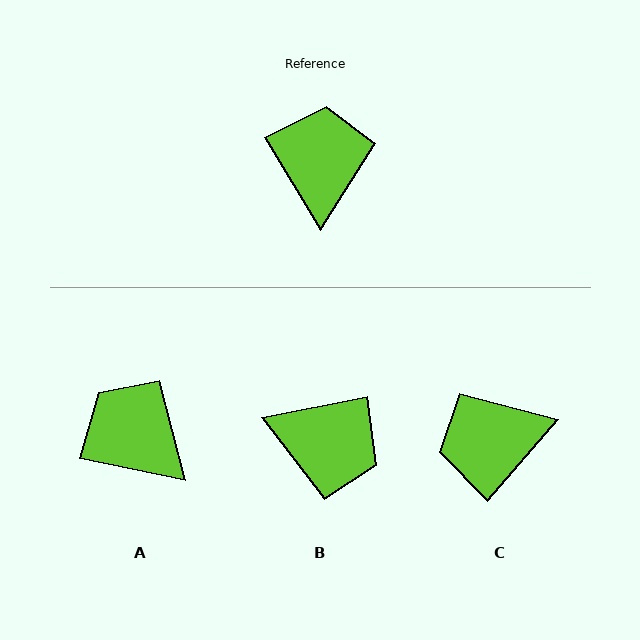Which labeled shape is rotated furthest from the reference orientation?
B, about 110 degrees away.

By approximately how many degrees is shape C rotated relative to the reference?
Approximately 108 degrees counter-clockwise.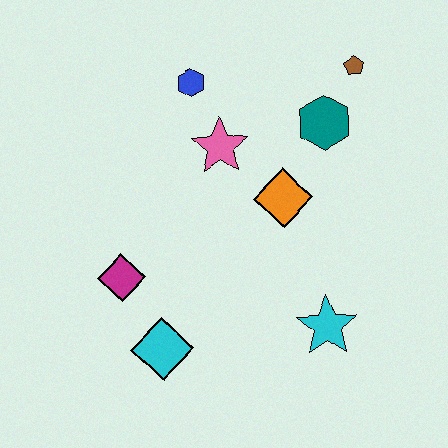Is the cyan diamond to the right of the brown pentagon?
No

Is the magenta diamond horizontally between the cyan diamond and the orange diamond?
No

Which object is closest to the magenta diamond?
The cyan diamond is closest to the magenta diamond.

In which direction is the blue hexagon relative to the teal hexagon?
The blue hexagon is to the left of the teal hexagon.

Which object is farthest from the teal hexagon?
The cyan diamond is farthest from the teal hexagon.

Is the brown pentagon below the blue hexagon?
No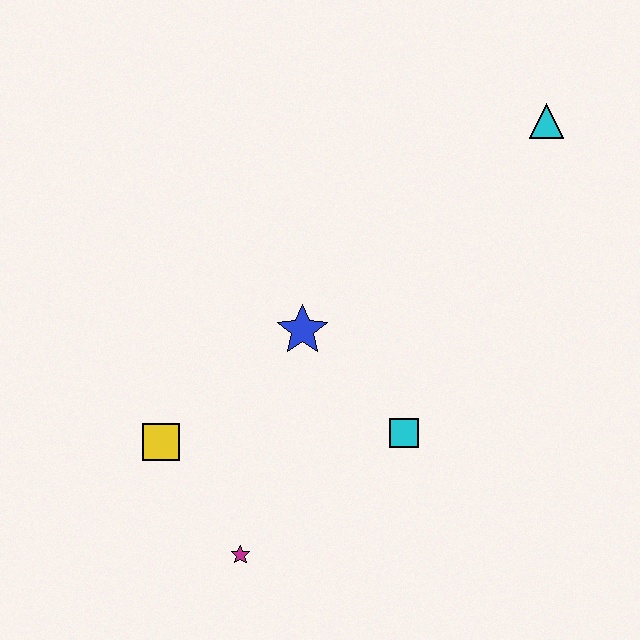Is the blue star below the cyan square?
No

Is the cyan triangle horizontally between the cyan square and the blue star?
No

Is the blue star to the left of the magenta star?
No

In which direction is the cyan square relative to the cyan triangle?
The cyan square is below the cyan triangle.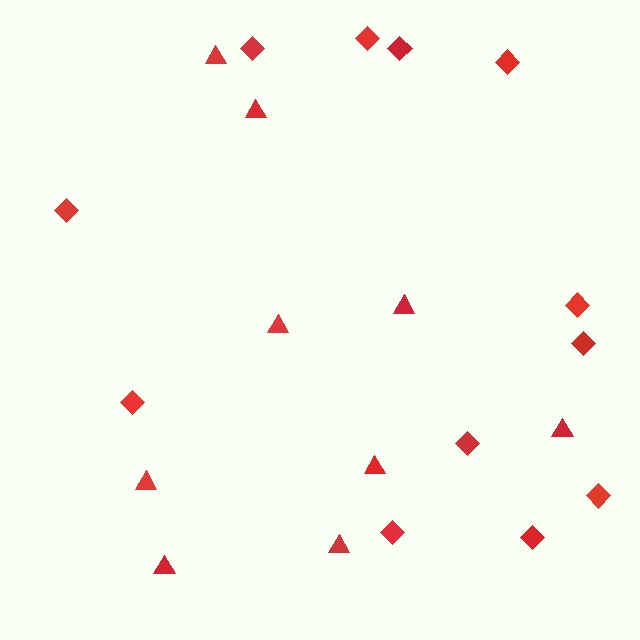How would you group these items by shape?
There are 2 groups: one group of triangles (9) and one group of diamonds (12).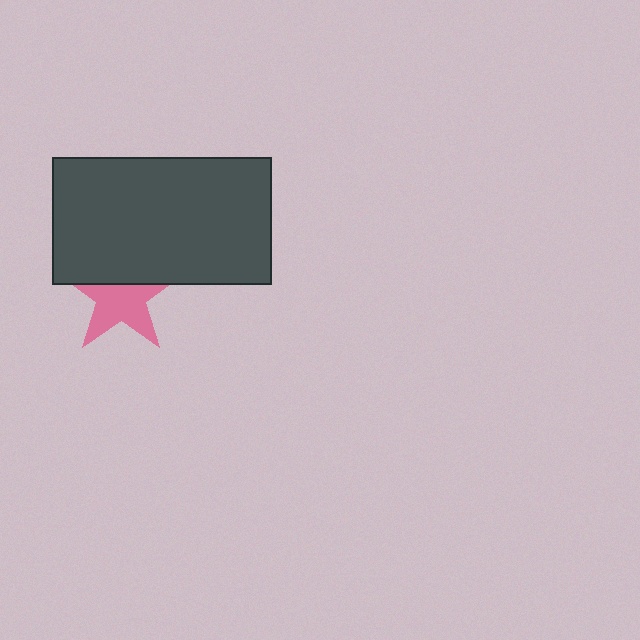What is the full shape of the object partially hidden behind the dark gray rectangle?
The partially hidden object is a pink star.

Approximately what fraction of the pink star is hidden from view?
Roughly 40% of the pink star is hidden behind the dark gray rectangle.